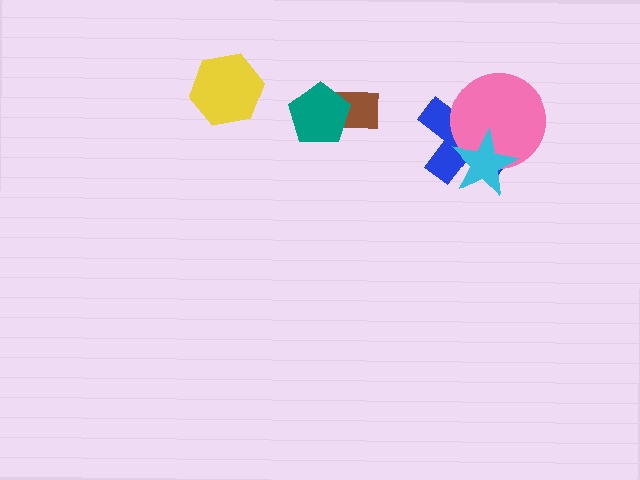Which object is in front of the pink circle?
The cyan star is in front of the pink circle.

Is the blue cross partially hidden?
Yes, it is partially covered by another shape.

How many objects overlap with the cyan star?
2 objects overlap with the cyan star.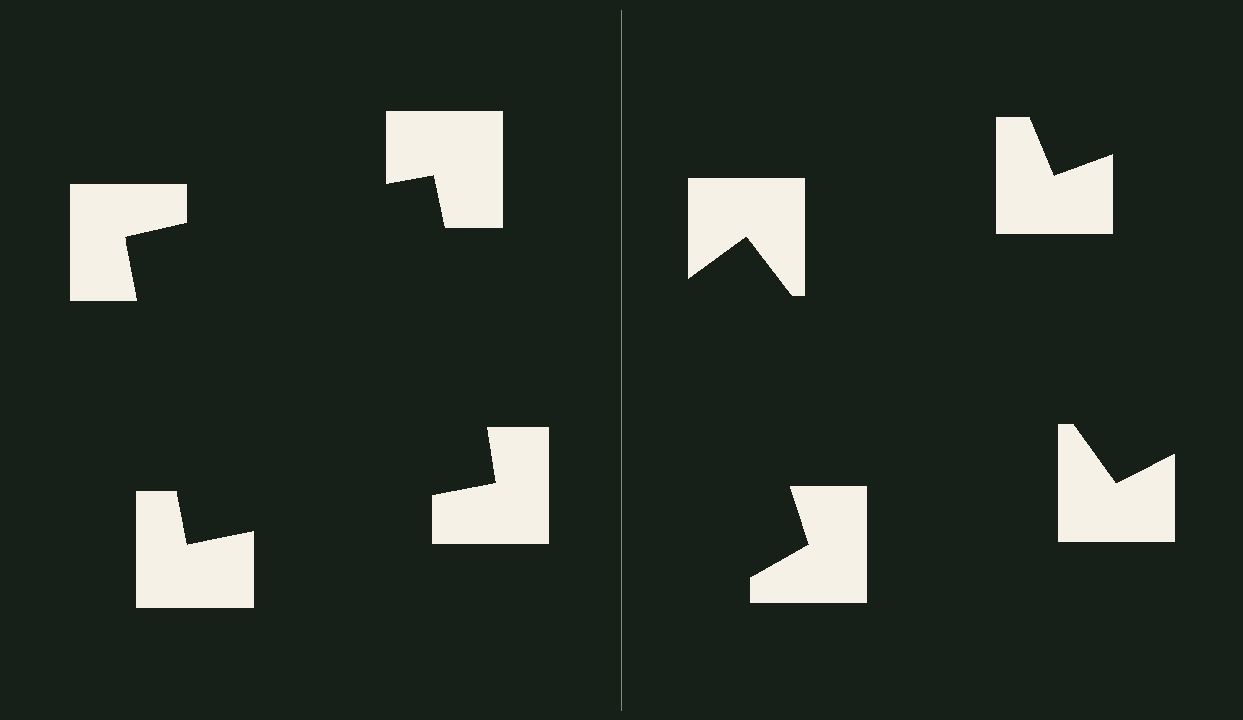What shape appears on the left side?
An illusory square.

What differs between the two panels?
The notched squares are positioned identically on both sides; only the wedge orientations differ. On the left they align to a square; on the right they are misaligned.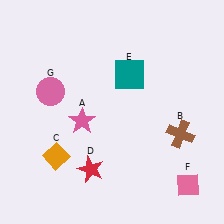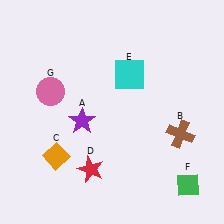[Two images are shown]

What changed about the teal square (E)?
In Image 1, E is teal. In Image 2, it changed to cyan.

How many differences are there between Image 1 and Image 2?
There are 3 differences between the two images.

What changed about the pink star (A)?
In Image 1, A is pink. In Image 2, it changed to purple.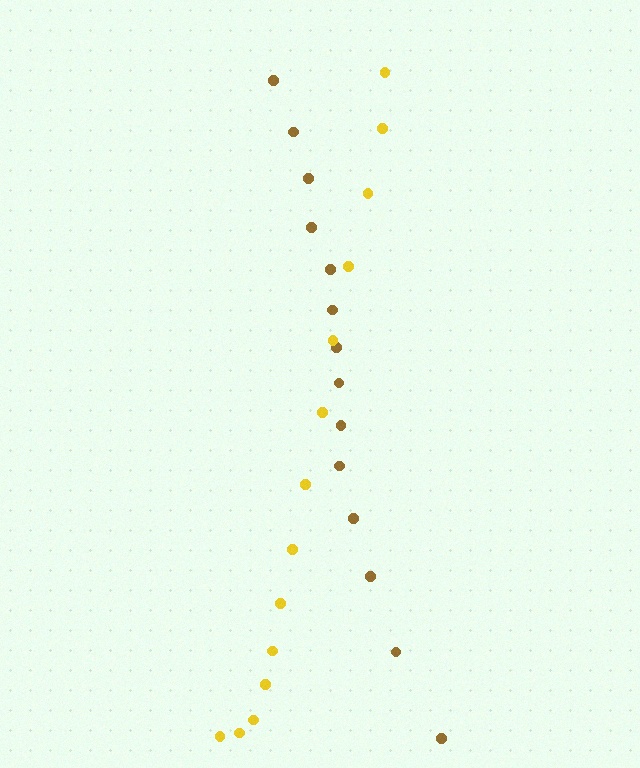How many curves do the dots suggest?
There are 2 distinct paths.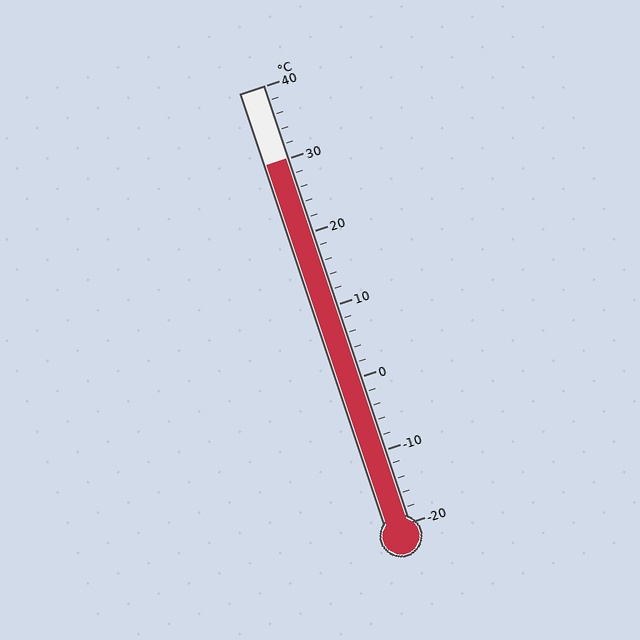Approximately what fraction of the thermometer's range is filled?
The thermometer is filled to approximately 85% of its range.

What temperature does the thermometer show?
The thermometer shows approximately 30°C.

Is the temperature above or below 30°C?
The temperature is at 30°C.